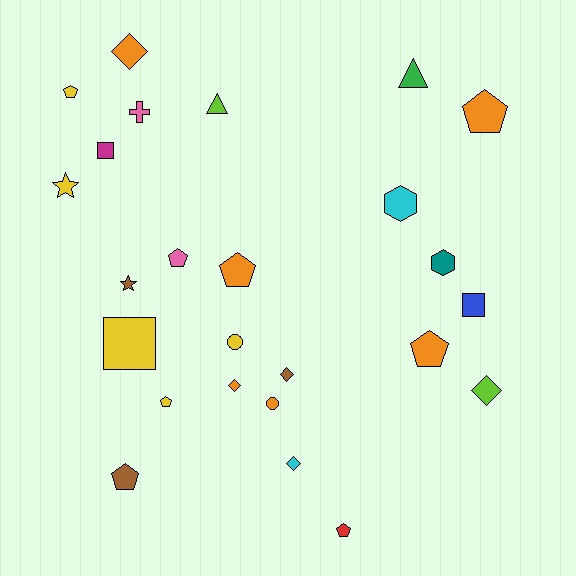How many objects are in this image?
There are 25 objects.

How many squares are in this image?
There are 3 squares.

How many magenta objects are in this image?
There is 1 magenta object.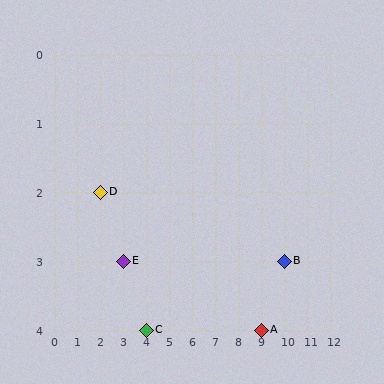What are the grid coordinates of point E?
Point E is at grid coordinates (3, 3).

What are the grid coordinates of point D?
Point D is at grid coordinates (2, 2).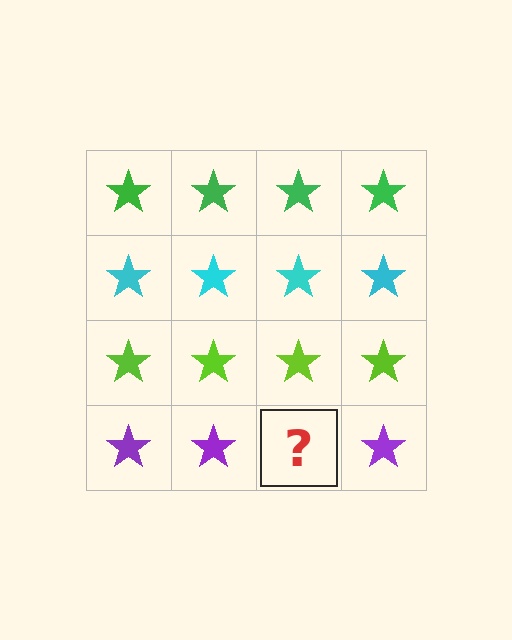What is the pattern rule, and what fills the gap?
The rule is that each row has a consistent color. The gap should be filled with a purple star.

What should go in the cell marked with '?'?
The missing cell should contain a purple star.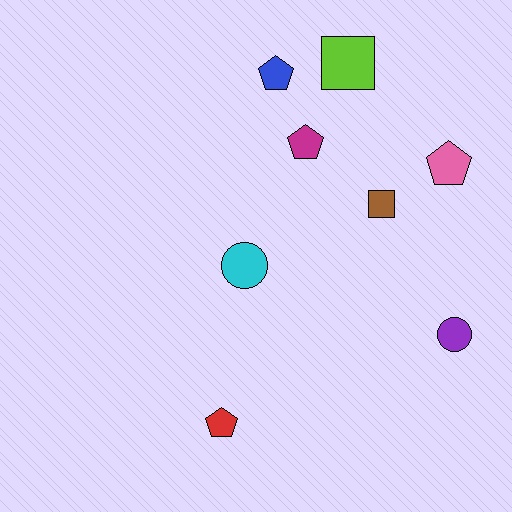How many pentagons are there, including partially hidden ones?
There are 4 pentagons.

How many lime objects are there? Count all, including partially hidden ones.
There is 1 lime object.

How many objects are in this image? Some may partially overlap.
There are 8 objects.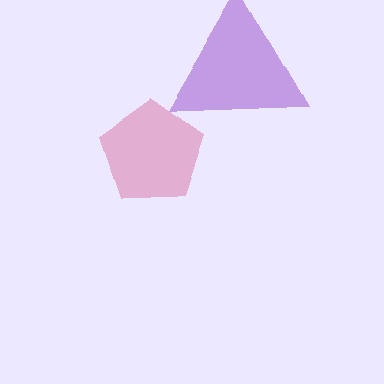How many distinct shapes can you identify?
There are 2 distinct shapes: a pink pentagon, a purple triangle.